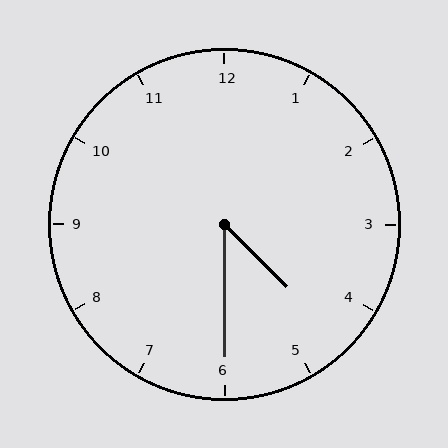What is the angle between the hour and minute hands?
Approximately 45 degrees.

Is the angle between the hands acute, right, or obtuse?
It is acute.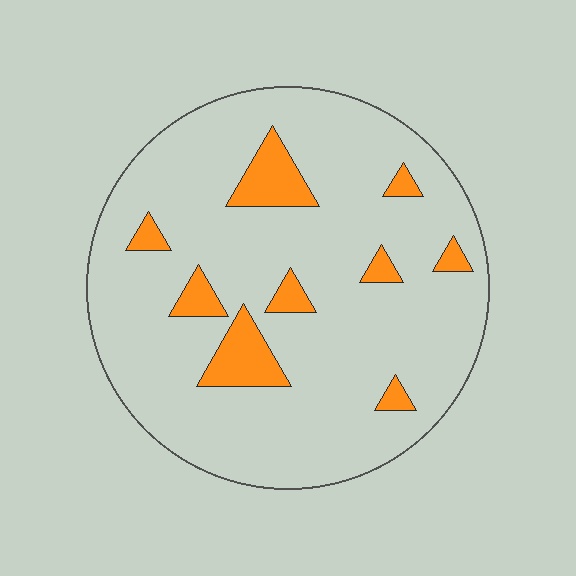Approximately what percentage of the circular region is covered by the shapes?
Approximately 10%.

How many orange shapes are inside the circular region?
9.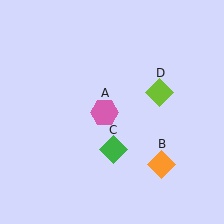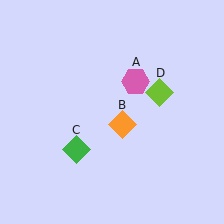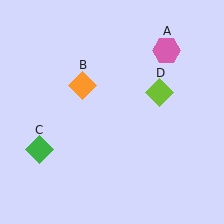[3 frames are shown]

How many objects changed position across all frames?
3 objects changed position: pink hexagon (object A), orange diamond (object B), green diamond (object C).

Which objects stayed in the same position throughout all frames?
Lime diamond (object D) remained stationary.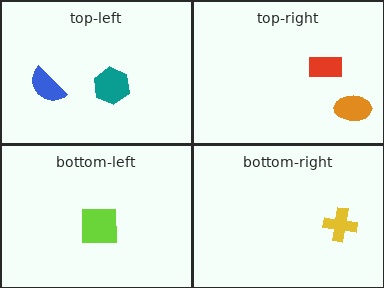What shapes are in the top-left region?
The teal hexagon, the blue semicircle.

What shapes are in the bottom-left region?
The lime square.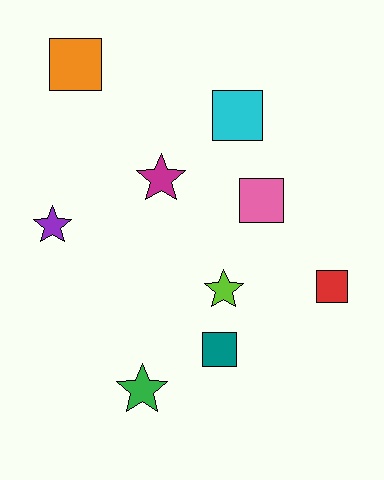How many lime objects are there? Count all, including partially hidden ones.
There is 1 lime object.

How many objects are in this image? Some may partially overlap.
There are 9 objects.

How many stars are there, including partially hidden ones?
There are 4 stars.